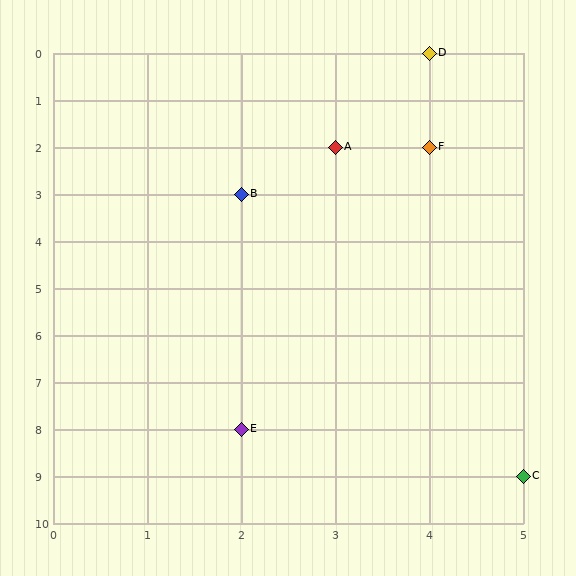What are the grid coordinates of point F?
Point F is at grid coordinates (4, 2).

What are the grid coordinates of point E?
Point E is at grid coordinates (2, 8).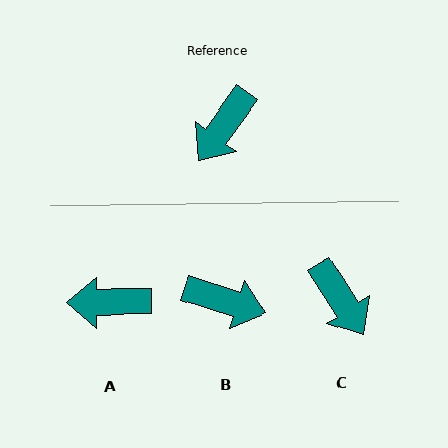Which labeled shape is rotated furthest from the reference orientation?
B, about 108 degrees away.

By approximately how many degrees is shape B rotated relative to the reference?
Approximately 108 degrees counter-clockwise.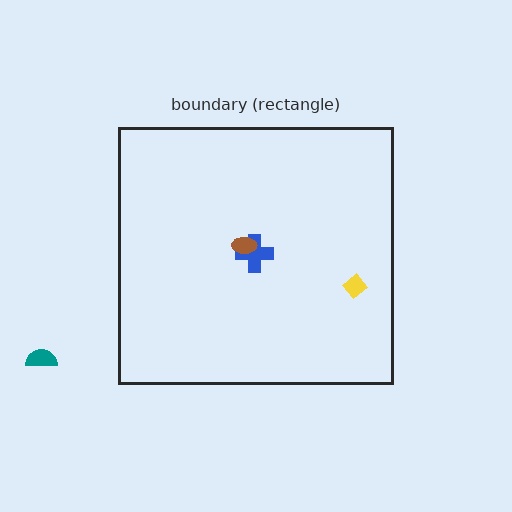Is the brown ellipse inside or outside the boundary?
Inside.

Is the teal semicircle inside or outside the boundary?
Outside.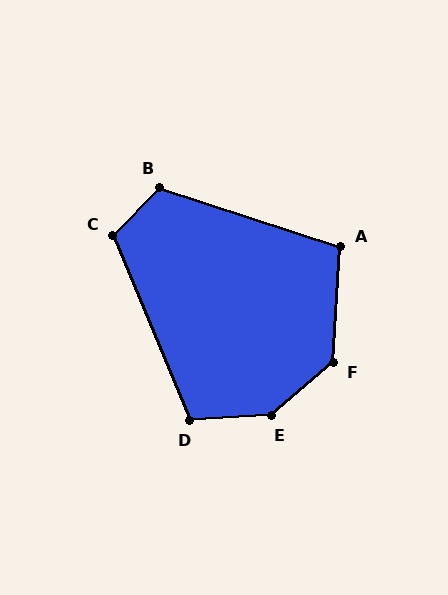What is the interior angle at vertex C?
Approximately 113 degrees (obtuse).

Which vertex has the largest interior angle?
E, at approximately 142 degrees.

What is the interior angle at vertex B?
Approximately 116 degrees (obtuse).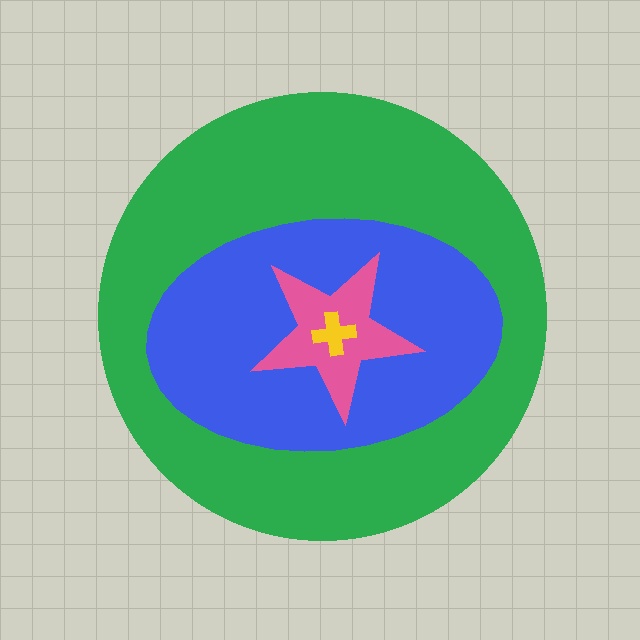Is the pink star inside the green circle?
Yes.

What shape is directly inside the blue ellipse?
The pink star.